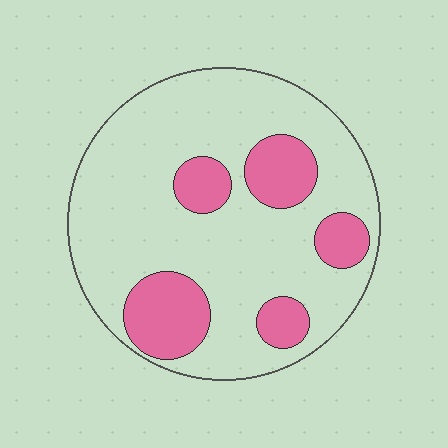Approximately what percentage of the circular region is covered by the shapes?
Approximately 25%.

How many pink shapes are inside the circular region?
5.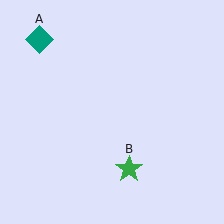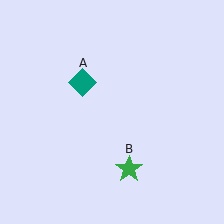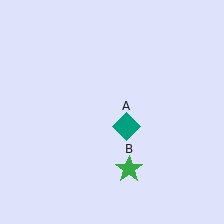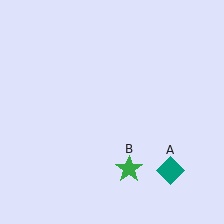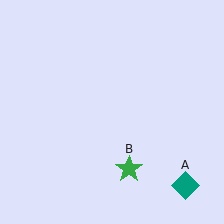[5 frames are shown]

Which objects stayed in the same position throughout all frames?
Green star (object B) remained stationary.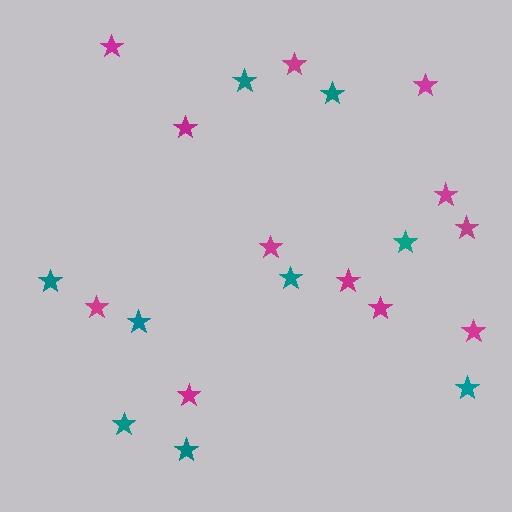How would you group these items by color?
There are 2 groups: one group of teal stars (9) and one group of magenta stars (12).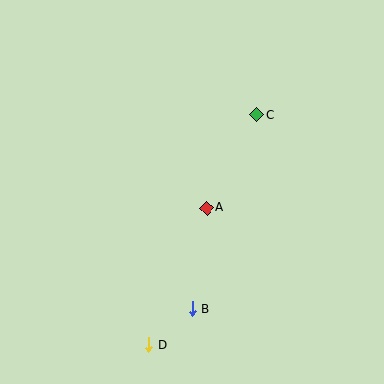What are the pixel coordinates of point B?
Point B is at (192, 309).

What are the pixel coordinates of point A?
Point A is at (206, 208).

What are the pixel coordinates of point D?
Point D is at (149, 345).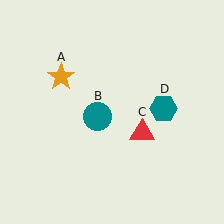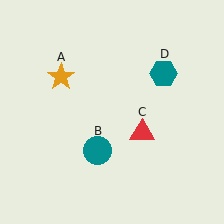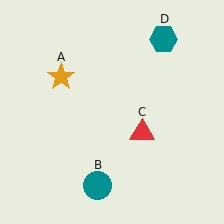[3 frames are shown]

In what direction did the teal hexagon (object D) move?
The teal hexagon (object D) moved up.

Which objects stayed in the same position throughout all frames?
Orange star (object A) and red triangle (object C) remained stationary.